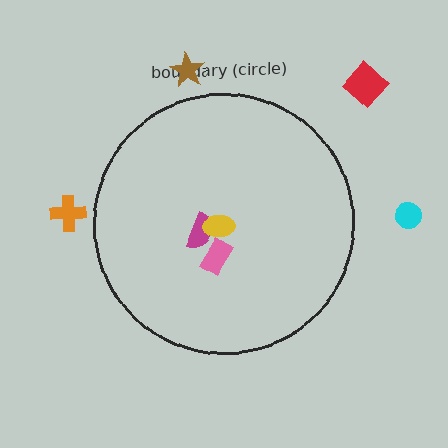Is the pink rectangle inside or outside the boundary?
Inside.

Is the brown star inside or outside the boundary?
Outside.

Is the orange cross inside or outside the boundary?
Outside.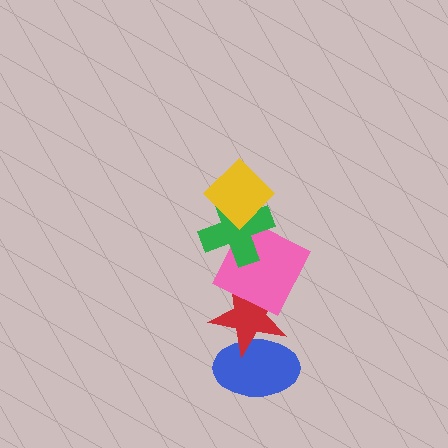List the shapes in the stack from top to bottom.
From top to bottom: the yellow diamond, the green cross, the pink square, the red star, the blue ellipse.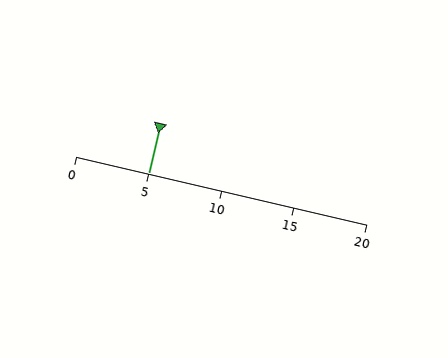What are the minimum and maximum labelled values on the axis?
The axis runs from 0 to 20.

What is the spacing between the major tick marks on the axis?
The major ticks are spaced 5 apart.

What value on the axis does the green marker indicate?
The marker indicates approximately 5.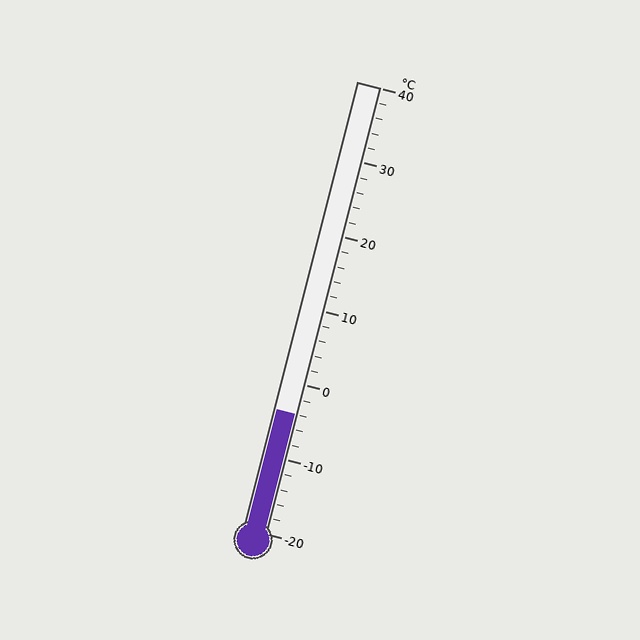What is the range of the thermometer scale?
The thermometer scale ranges from -20°C to 40°C.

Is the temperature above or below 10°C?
The temperature is below 10°C.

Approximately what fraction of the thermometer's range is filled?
The thermometer is filled to approximately 25% of its range.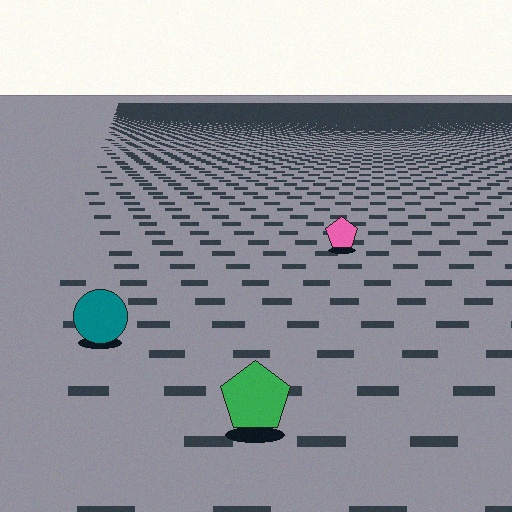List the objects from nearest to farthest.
From nearest to farthest: the green pentagon, the teal circle, the pink pentagon.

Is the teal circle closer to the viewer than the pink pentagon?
Yes. The teal circle is closer — you can tell from the texture gradient: the ground texture is coarser near it.